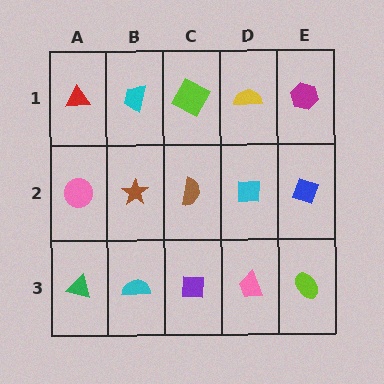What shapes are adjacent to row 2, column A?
A red triangle (row 1, column A), a green triangle (row 3, column A), a brown star (row 2, column B).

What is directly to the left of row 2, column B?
A pink circle.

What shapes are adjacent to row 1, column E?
A blue diamond (row 2, column E), a yellow semicircle (row 1, column D).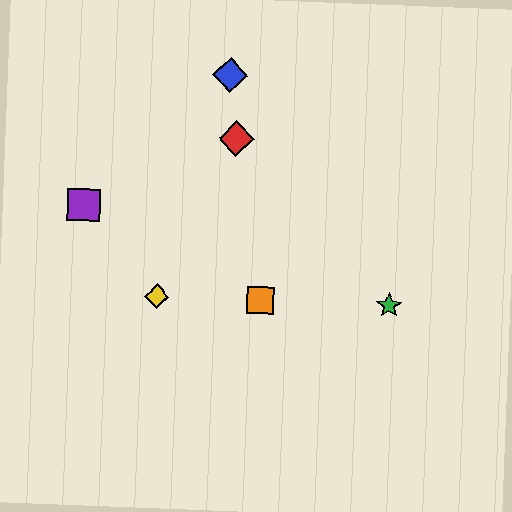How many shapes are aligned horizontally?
3 shapes (the green star, the yellow diamond, the orange square) are aligned horizontally.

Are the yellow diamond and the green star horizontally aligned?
Yes, both are at y≈296.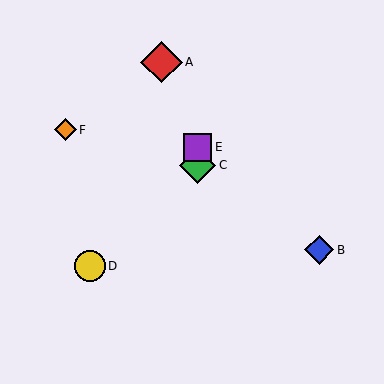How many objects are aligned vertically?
2 objects (C, E) are aligned vertically.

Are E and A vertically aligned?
No, E is at x≈197 and A is at x≈161.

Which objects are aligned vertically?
Objects C, E are aligned vertically.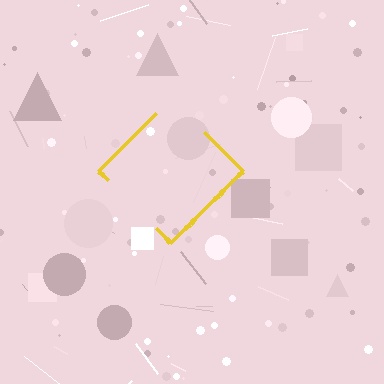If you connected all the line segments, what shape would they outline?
They would outline a diamond.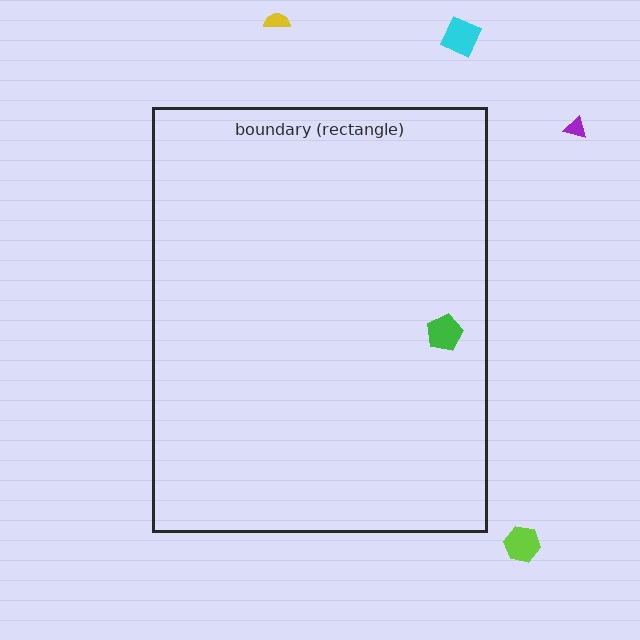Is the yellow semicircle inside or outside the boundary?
Outside.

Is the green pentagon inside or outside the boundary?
Inside.